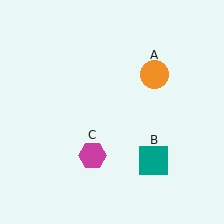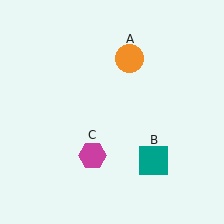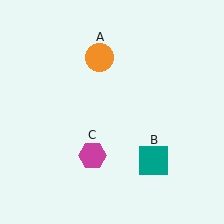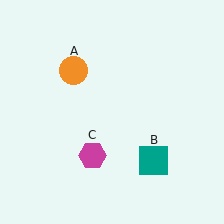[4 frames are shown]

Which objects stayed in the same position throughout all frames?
Teal square (object B) and magenta hexagon (object C) remained stationary.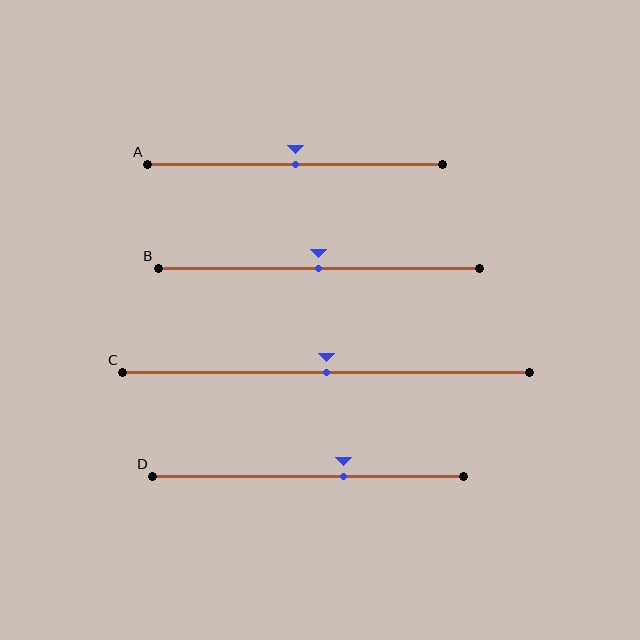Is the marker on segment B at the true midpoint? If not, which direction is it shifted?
Yes, the marker on segment B is at the true midpoint.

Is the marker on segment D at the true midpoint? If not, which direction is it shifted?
No, the marker on segment D is shifted to the right by about 11% of the segment length.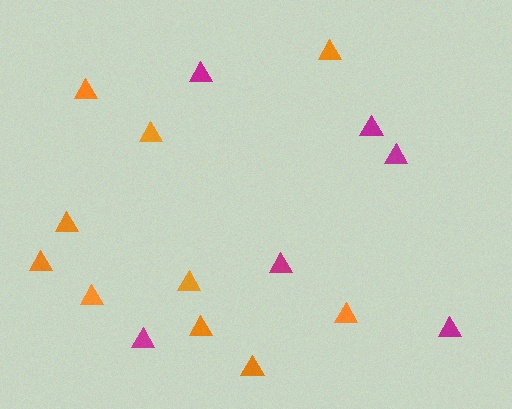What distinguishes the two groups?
There are 2 groups: one group of orange triangles (10) and one group of magenta triangles (6).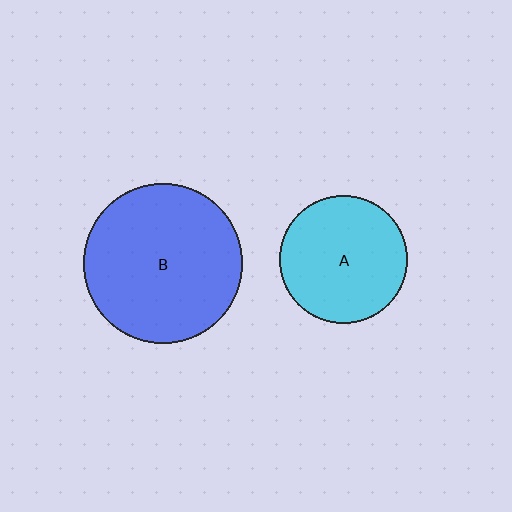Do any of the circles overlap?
No, none of the circles overlap.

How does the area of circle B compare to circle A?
Approximately 1.6 times.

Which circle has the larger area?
Circle B (blue).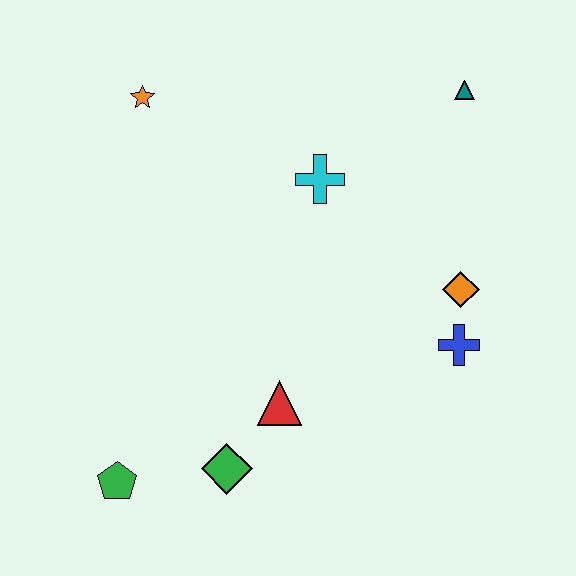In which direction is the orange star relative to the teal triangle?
The orange star is to the left of the teal triangle.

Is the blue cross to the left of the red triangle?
No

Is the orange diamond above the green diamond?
Yes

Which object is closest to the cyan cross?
The teal triangle is closest to the cyan cross.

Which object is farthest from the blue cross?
The orange star is farthest from the blue cross.